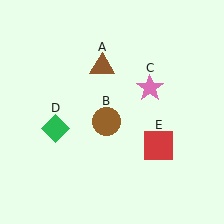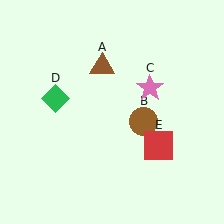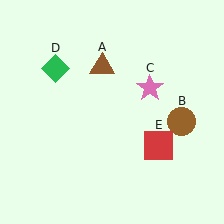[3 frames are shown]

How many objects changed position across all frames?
2 objects changed position: brown circle (object B), green diamond (object D).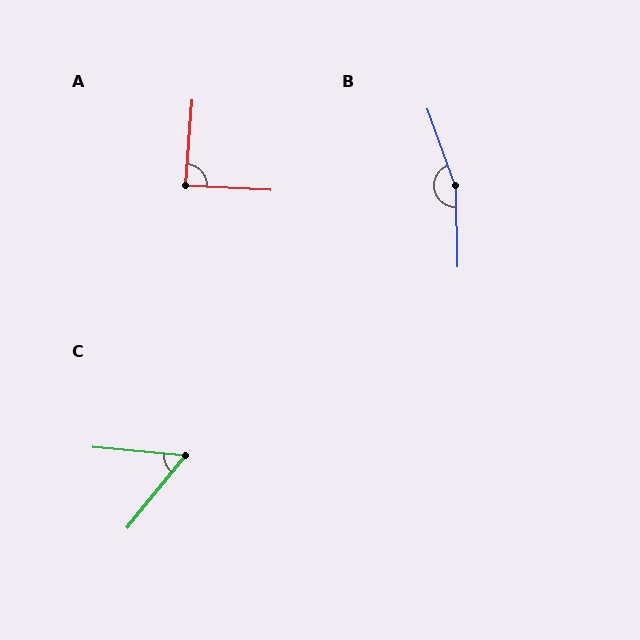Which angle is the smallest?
C, at approximately 56 degrees.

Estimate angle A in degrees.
Approximately 89 degrees.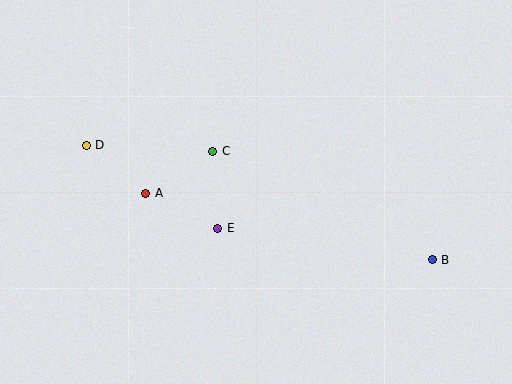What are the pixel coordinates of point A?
Point A is at (146, 193).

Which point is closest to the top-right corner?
Point B is closest to the top-right corner.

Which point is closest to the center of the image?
Point E at (218, 228) is closest to the center.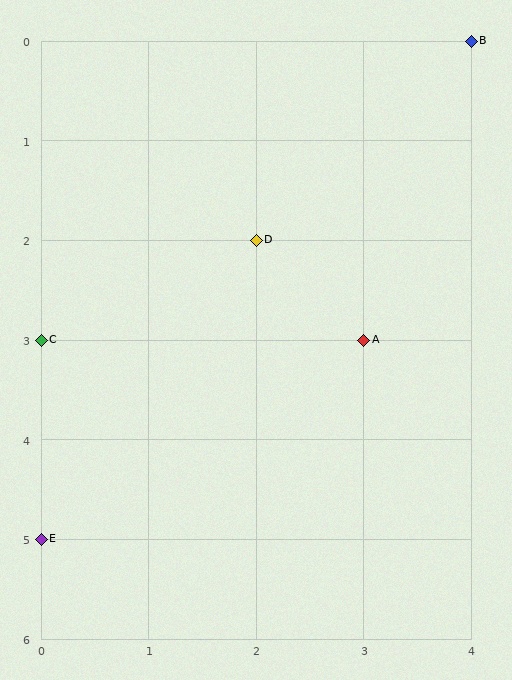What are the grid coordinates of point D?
Point D is at grid coordinates (2, 2).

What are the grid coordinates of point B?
Point B is at grid coordinates (4, 0).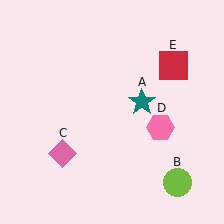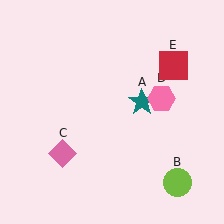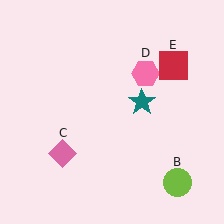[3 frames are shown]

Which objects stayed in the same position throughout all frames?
Teal star (object A) and lime circle (object B) and pink diamond (object C) and red square (object E) remained stationary.